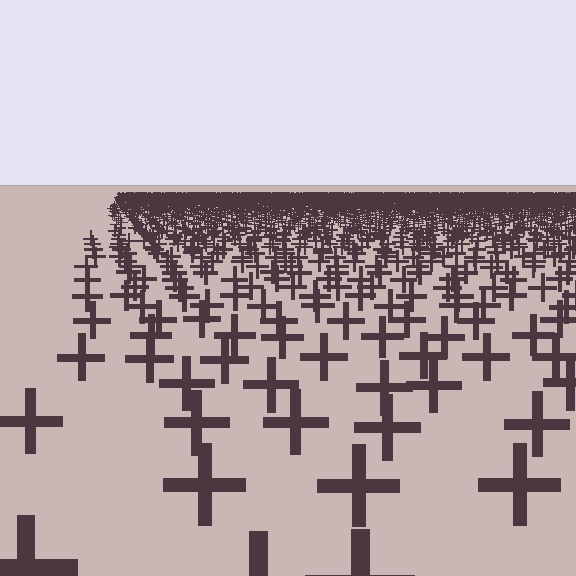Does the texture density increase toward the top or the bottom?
Density increases toward the top.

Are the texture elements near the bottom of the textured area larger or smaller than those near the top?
Larger. Near the bottom, elements are closer to the viewer and appear at a bigger on-screen size.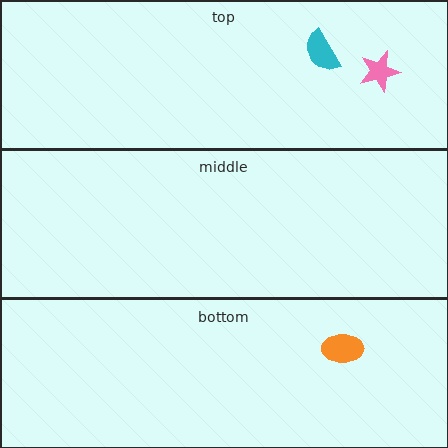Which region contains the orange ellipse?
The bottom region.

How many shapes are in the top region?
2.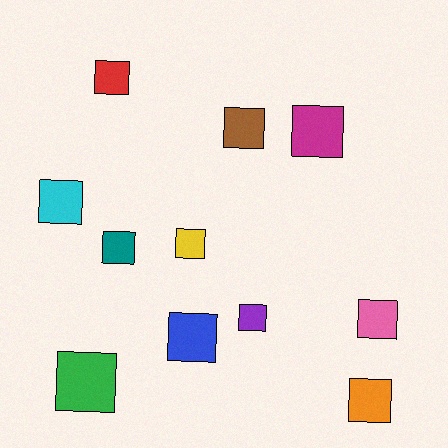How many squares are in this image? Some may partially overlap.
There are 11 squares.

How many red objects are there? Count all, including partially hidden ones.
There is 1 red object.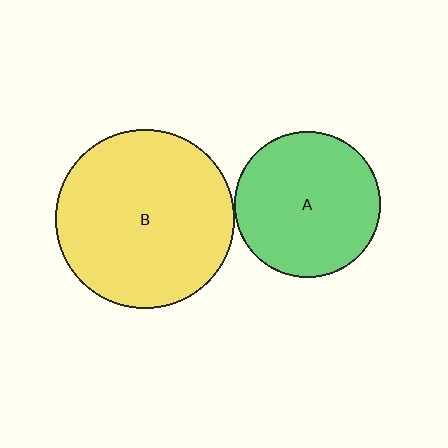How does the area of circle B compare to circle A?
Approximately 1.5 times.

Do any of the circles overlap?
No, none of the circles overlap.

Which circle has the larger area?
Circle B (yellow).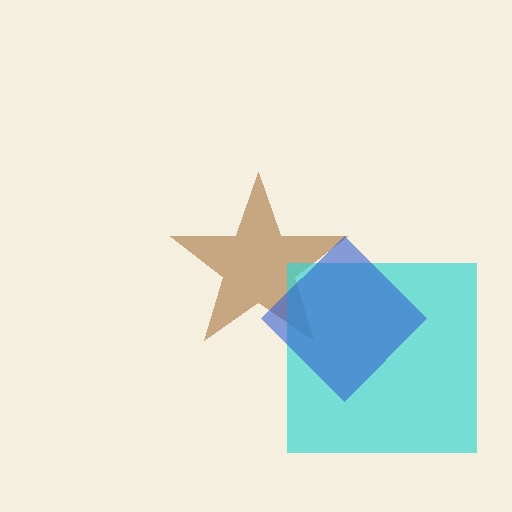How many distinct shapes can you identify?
There are 3 distinct shapes: a brown star, a cyan square, a blue diamond.